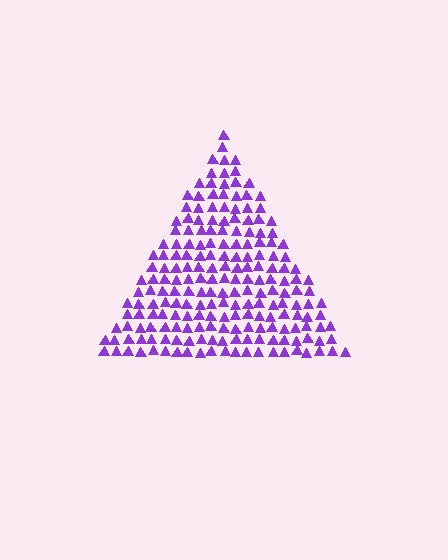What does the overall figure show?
The overall figure shows a triangle.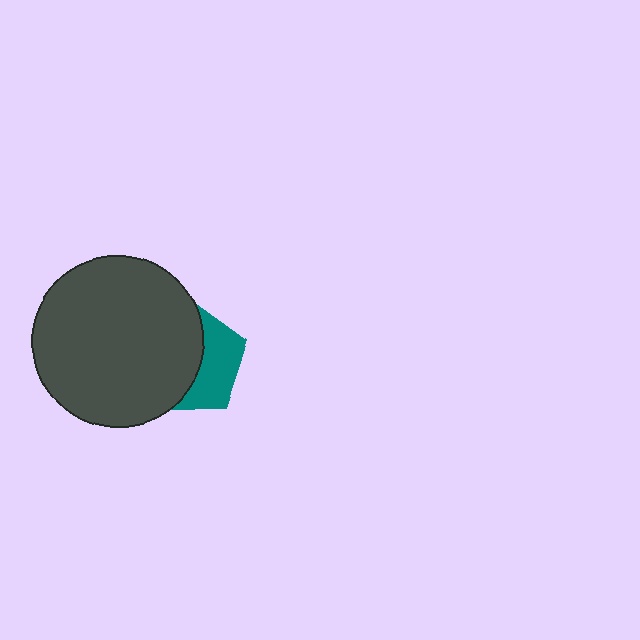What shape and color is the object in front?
The object in front is a dark gray circle.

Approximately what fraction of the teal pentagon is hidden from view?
Roughly 59% of the teal pentagon is hidden behind the dark gray circle.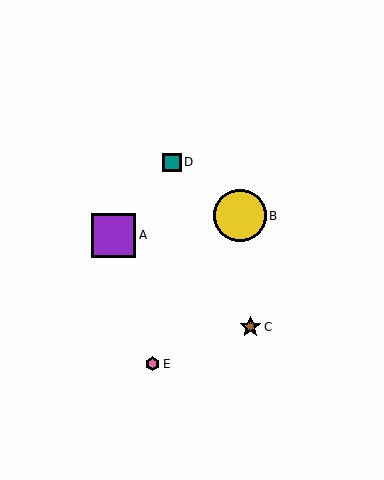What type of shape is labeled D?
Shape D is a teal square.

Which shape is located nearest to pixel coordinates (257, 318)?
The brown star (labeled C) at (250, 327) is nearest to that location.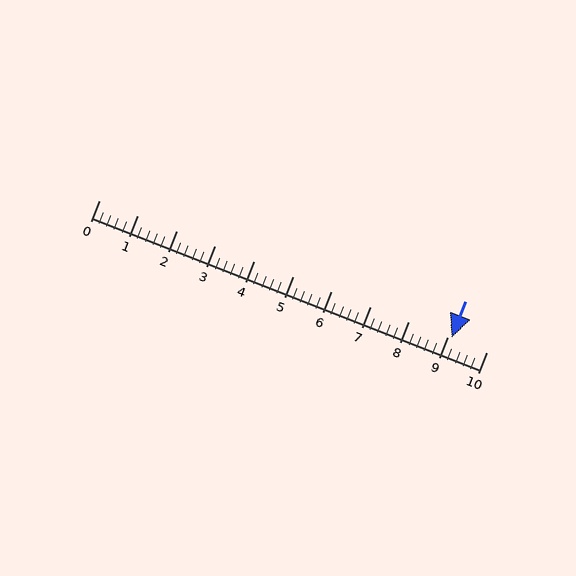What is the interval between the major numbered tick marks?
The major tick marks are spaced 1 units apart.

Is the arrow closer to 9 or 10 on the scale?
The arrow is closer to 9.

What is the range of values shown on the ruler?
The ruler shows values from 0 to 10.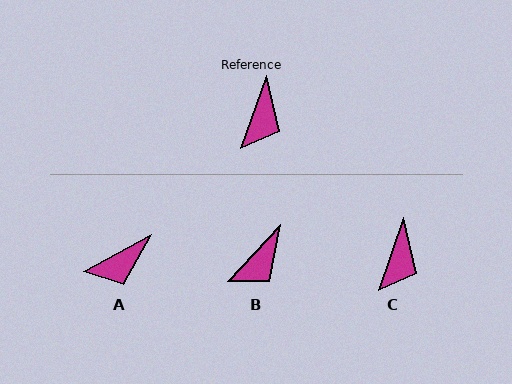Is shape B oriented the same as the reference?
No, it is off by about 24 degrees.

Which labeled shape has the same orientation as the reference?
C.